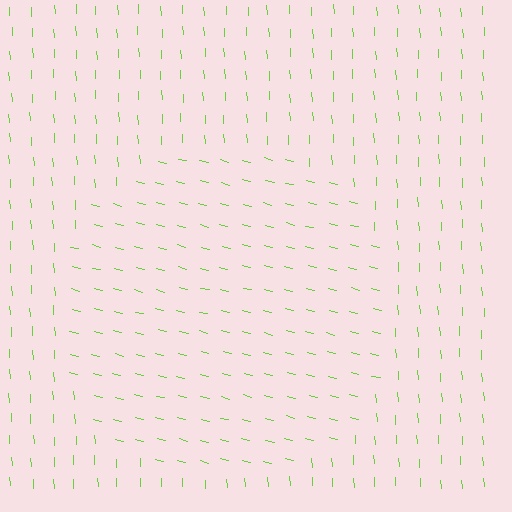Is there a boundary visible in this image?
Yes, there is a texture boundary formed by a change in line orientation.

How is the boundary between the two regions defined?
The boundary is defined purely by a change in line orientation (approximately 72 degrees difference). All lines are the same color and thickness.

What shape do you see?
I see a circle.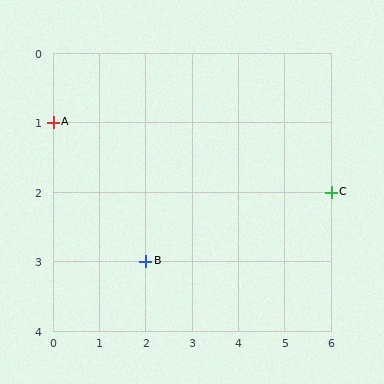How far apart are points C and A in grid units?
Points C and A are 6 columns and 1 row apart (about 6.1 grid units diagonally).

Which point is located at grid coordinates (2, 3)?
Point B is at (2, 3).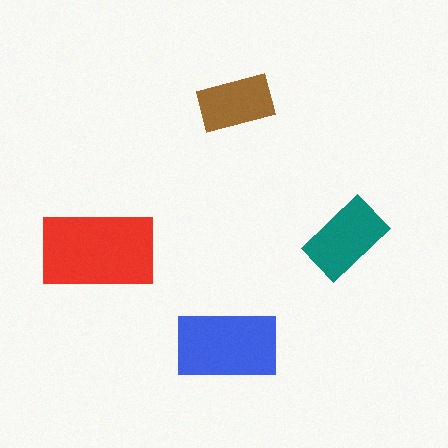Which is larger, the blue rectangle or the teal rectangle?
The blue one.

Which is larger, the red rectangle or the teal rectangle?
The red one.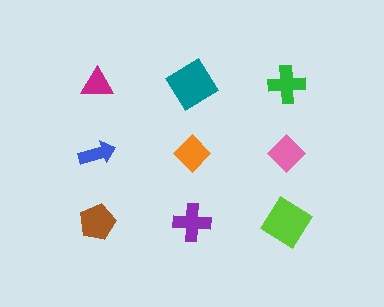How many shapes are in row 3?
3 shapes.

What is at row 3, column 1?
A brown pentagon.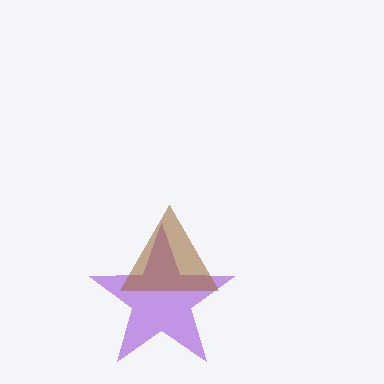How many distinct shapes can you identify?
There are 2 distinct shapes: a purple star, a brown triangle.